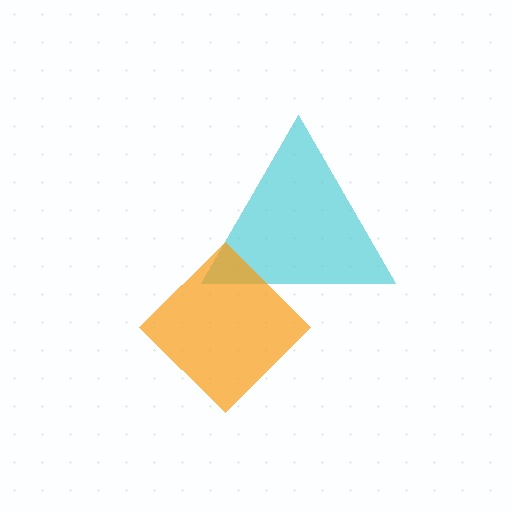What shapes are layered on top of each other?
The layered shapes are: a cyan triangle, an orange diamond.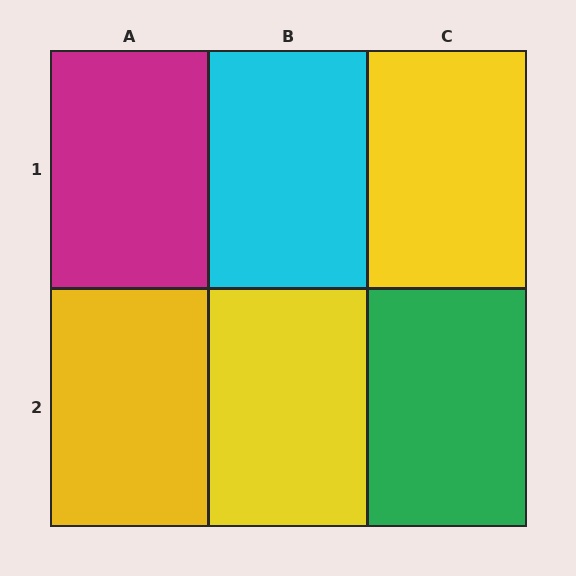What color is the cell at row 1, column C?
Yellow.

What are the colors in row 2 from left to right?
Yellow, yellow, green.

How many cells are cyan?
1 cell is cyan.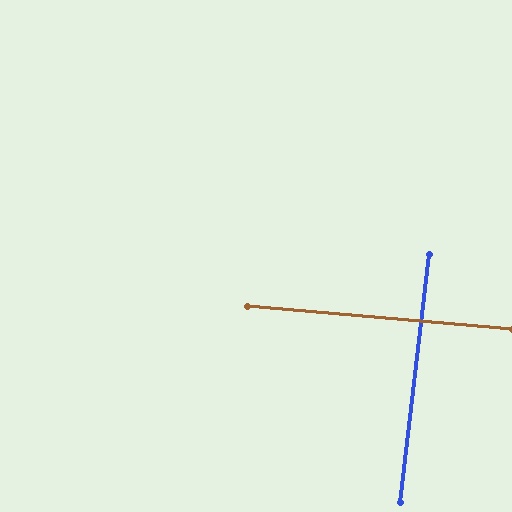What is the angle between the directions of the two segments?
Approximately 88 degrees.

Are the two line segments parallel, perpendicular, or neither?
Perpendicular — they meet at approximately 88°.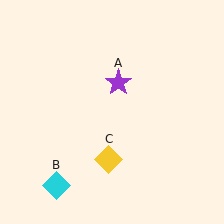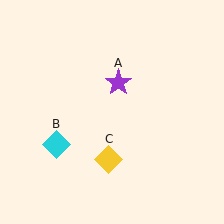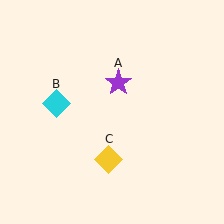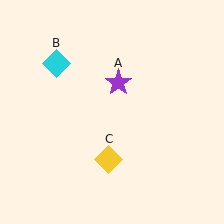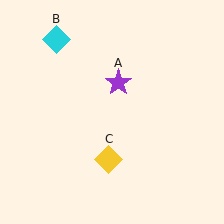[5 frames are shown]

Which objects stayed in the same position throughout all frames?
Purple star (object A) and yellow diamond (object C) remained stationary.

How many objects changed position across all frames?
1 object changed position: cyan diamond (object B).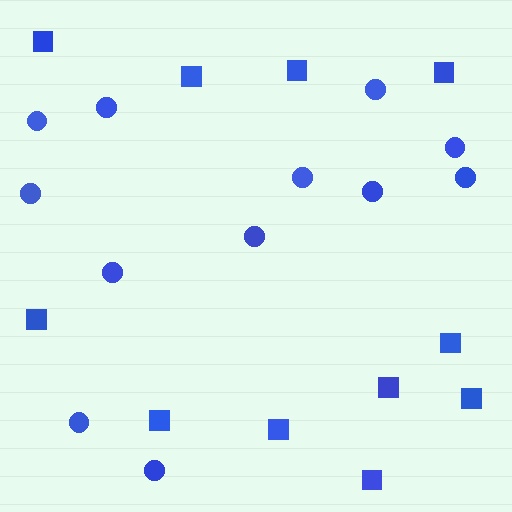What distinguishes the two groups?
There are 2 groups: one group of squares (11) and one group of circles (12).